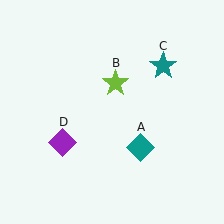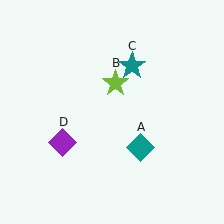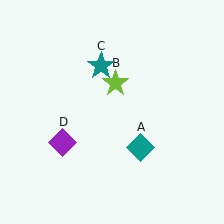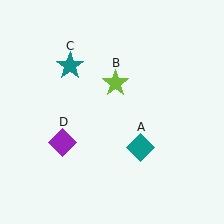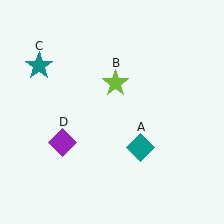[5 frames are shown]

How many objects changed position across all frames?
1 object changed position: teal star (object C).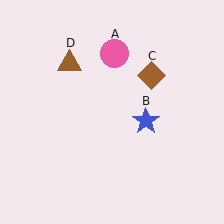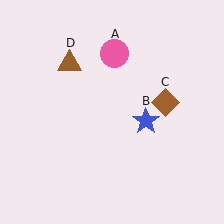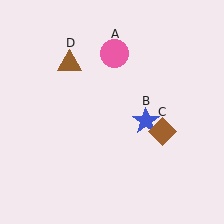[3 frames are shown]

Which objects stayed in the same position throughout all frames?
Pink circle (object A) and blue star (object B) and brown triangle (object D) remained stationary.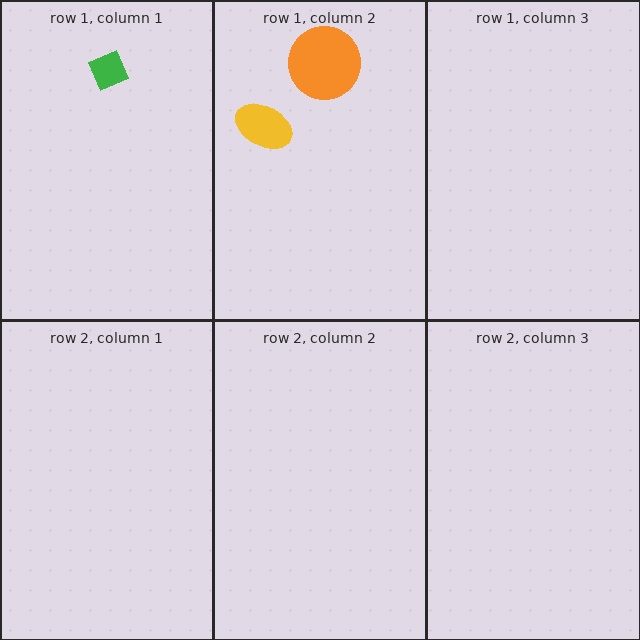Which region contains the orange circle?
The row 1, column 2 region.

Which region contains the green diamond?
The row 1, column 1 region.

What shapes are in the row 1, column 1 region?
The green diamond.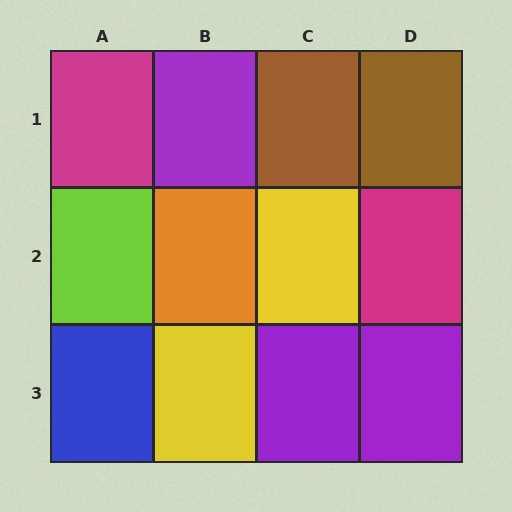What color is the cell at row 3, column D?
Purple.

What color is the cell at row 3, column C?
Purple.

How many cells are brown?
2 cells are brown.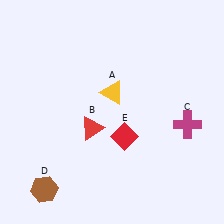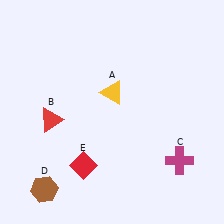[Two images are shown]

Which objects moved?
The objects that moved are: the red triangle (B), the magenta cross (C), the red diamond (E).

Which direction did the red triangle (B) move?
The red triangle (B) moved left.